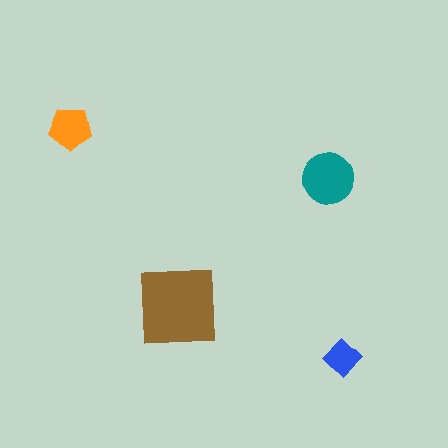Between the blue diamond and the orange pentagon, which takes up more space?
The orange pentagon.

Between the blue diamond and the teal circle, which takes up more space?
The teal circle.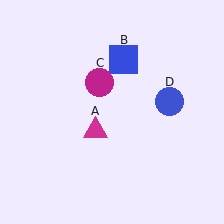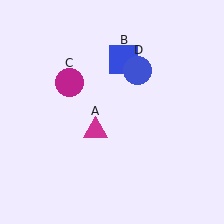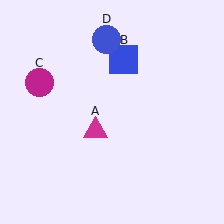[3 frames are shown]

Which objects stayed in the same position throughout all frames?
Magenta triangle (object A) and blue square (object B) remained stationary.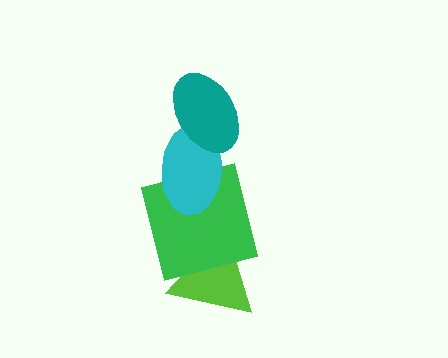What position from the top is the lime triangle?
The lime triangle is 4th from the top.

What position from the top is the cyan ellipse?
The cyan ellipse is 2nd from the top.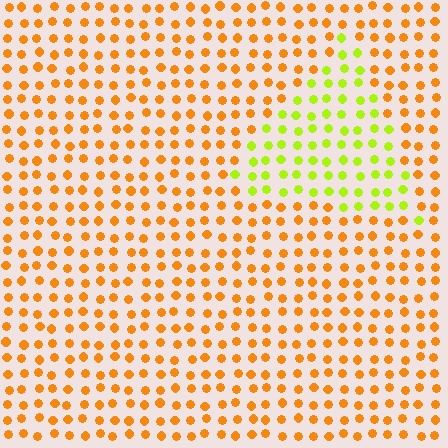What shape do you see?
I see a triangle.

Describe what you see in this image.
The image is filled with small orange elements in a uniform arrangement. A triangle-shaped region is visible where the elements are tinted to a slightly different hue, forming a subtle color boundary.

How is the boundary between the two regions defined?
The boundary is defined purely by a slight shift in hue (about 49 degrees). Spacing, size, and orientation are identical on both sides.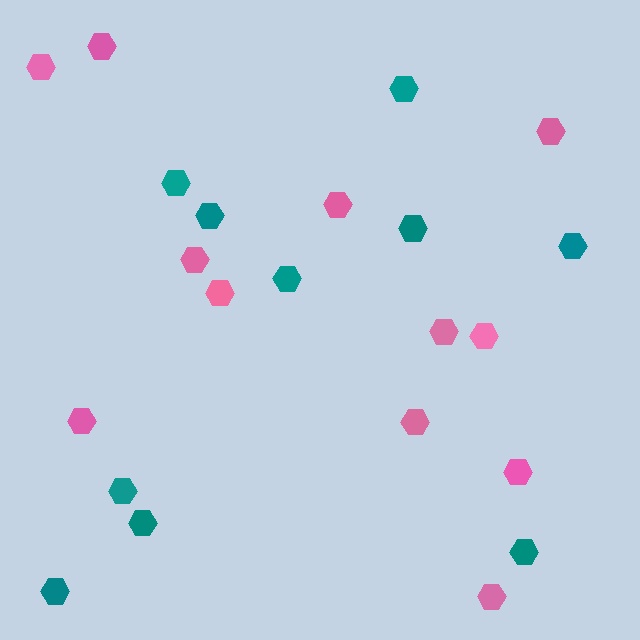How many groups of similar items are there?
There are 2 groups: one group of pink hexagons (12) and one group of teal hexagons (10).